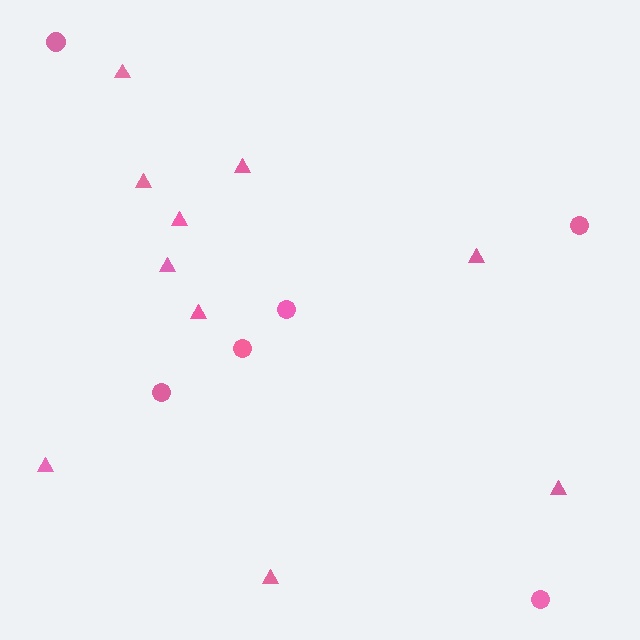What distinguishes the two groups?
There are 2 groups: one group of circles (6) and one group of triangles (10).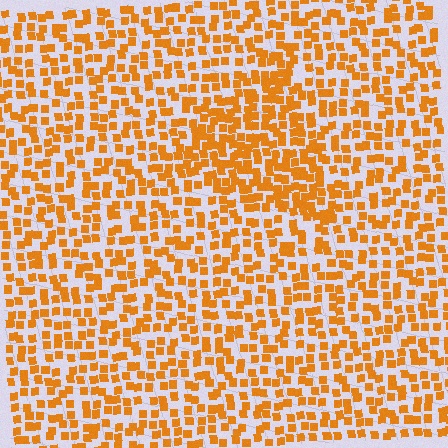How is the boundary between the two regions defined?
The boundary is defined by a change in element density (approximately 1.7x ratio). All elements are the same color, size, and shape.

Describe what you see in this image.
The image contains small orange elements arranged at two different densities. A triangle-shaped region is visible where the elements are more densely packed than the surrounding area.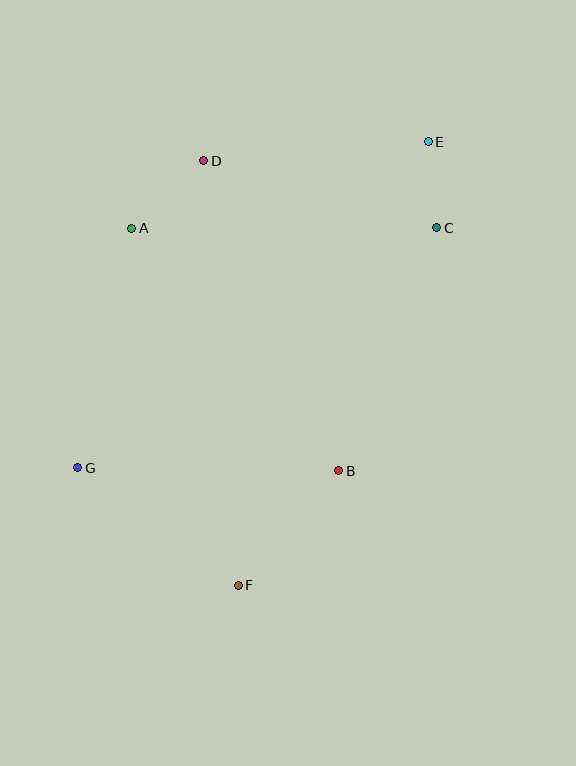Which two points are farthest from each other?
Points E and F are farthest from each other.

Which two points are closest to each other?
Points C and E are closest to each other.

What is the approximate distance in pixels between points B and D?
The distance between B and D is approximately 338 pixels.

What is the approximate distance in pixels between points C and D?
The distance between C and D is approximately 242 pixels.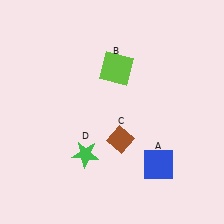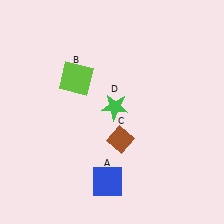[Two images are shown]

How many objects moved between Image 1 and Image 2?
3 objects moved between the two images.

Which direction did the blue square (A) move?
The blue square (A) moved left.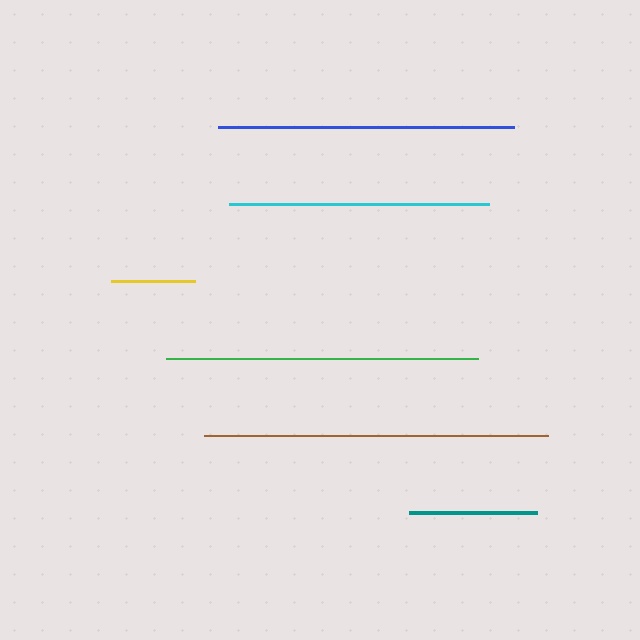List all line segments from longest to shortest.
From longest to shortest: brown, green, blue, cyan, teal, yellow.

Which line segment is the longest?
The brown line is the longest at approximately 343 pixels.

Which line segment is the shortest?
The yellow line is the shortest at approximately 84 pixels.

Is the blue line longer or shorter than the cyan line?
The blue line is longer than the cyan line.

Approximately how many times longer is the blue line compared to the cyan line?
The blue line is approximately 1.1 times the length of the cyan line.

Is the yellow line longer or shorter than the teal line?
The teal line is longer than the yellow line.